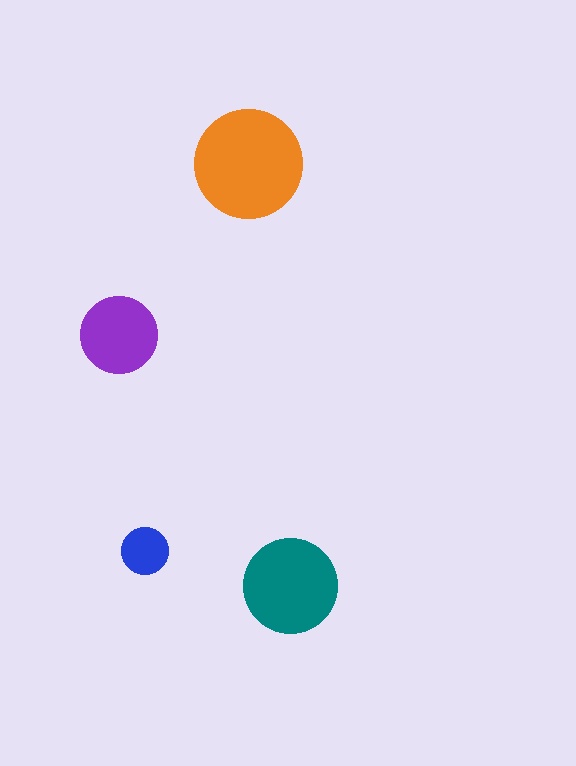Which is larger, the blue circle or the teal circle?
The teal one.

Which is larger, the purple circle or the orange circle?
The orange one.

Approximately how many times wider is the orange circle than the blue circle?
About 2.5 times wider.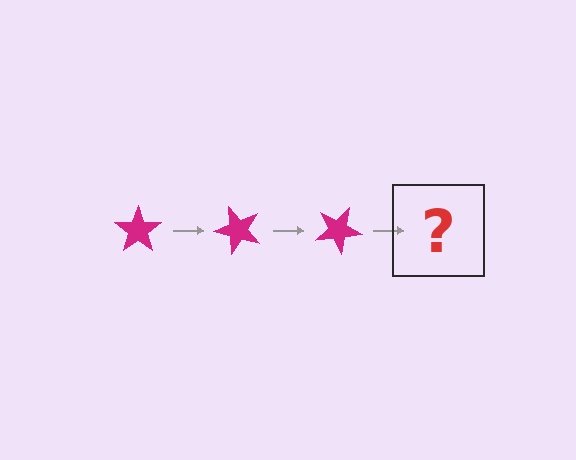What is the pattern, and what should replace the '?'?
The pattern is that the star rotates 50 degrees each step. The '?' should be a magenta star rotated 150 degrees.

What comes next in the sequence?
The next element should be a magenta star rotated 150 degrees.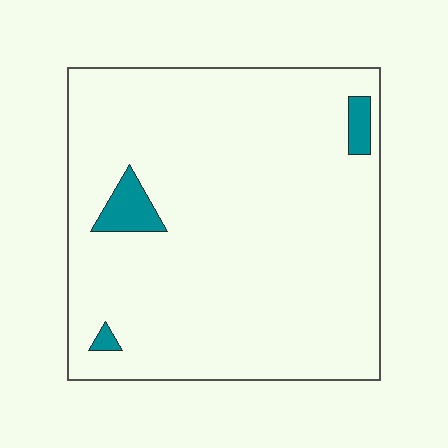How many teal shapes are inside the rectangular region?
3.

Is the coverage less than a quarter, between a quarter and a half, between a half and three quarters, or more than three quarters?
Less than a quarter.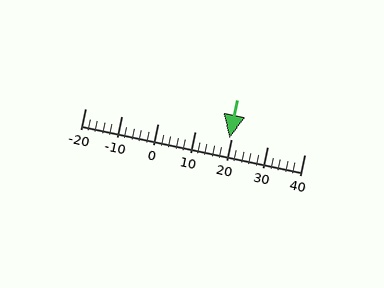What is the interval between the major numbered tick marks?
The major tick marks are spaced 10 units apart.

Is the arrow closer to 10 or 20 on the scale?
The arrow is closer to 20.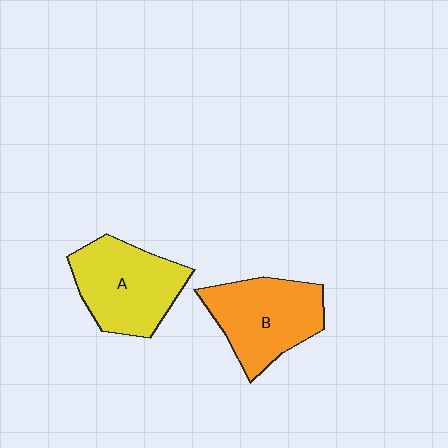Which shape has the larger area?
Shape A (yellow).